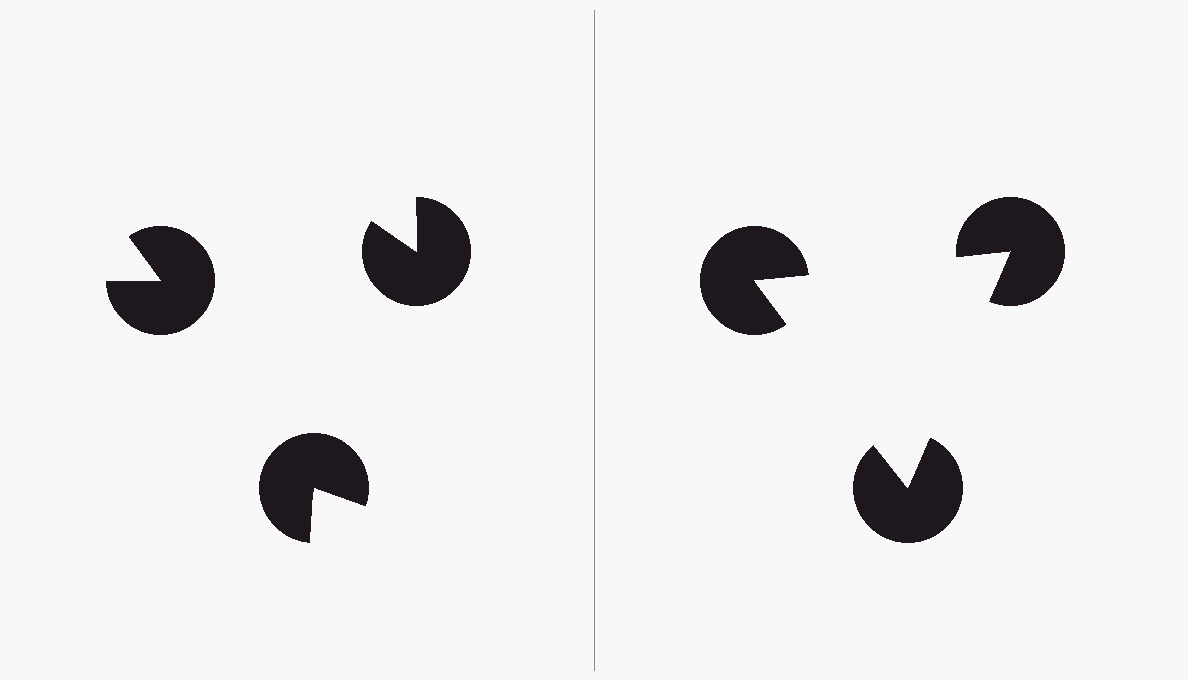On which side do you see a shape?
An illusory triangle appears on the right side. On the left side the wedge cuts are rotated, so no coherent shape forms.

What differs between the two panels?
The pac-man discs are positioned identically on both sides; only the wedge orientations differ. On the right they align to a triangle; on the left they are misaligned.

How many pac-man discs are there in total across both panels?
6 — 3 on each side.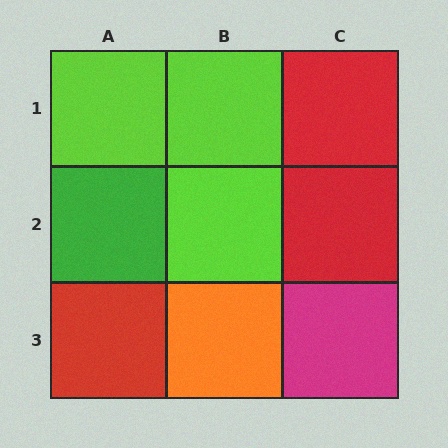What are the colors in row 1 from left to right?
Lime, lime, red.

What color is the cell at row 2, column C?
Red.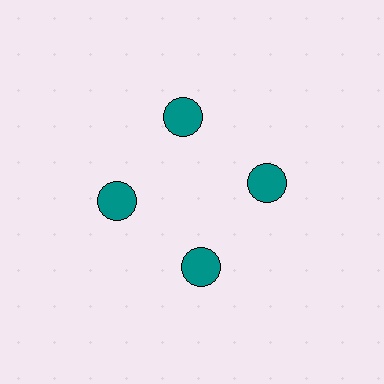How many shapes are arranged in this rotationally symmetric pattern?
There are 4 shapes, arranged in 4 groups of 1.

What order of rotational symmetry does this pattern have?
This pattern has 4-fold rotational symmetry.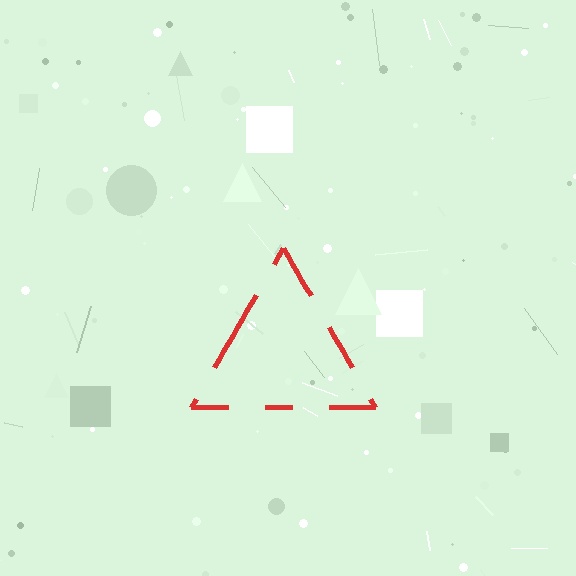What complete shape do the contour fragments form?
The contour fragments form a triangle.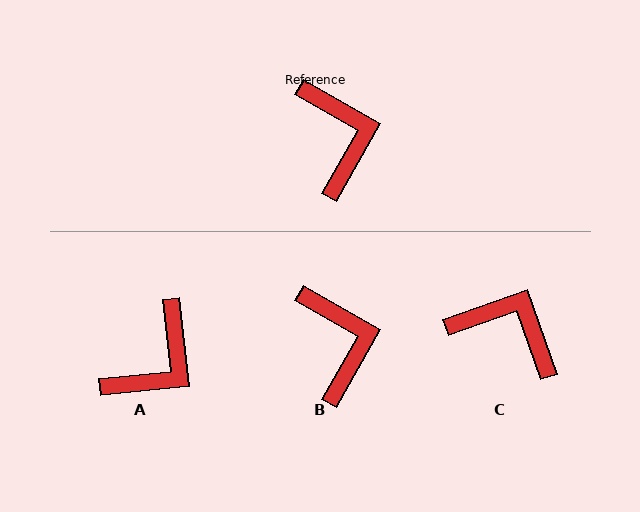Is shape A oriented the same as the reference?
No, it is off by about 54 degrees.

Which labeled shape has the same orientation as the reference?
B.